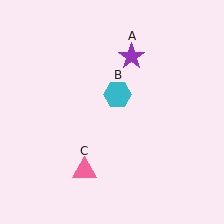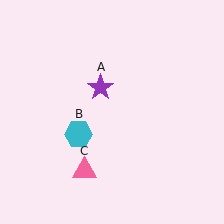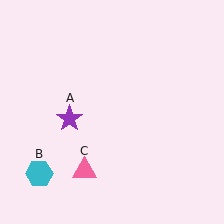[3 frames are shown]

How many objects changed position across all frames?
2 objects changed position: purple star (object A), cyan hexagon (object B).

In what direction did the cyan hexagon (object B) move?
The cyan hexagon (object B) moved down and to the left.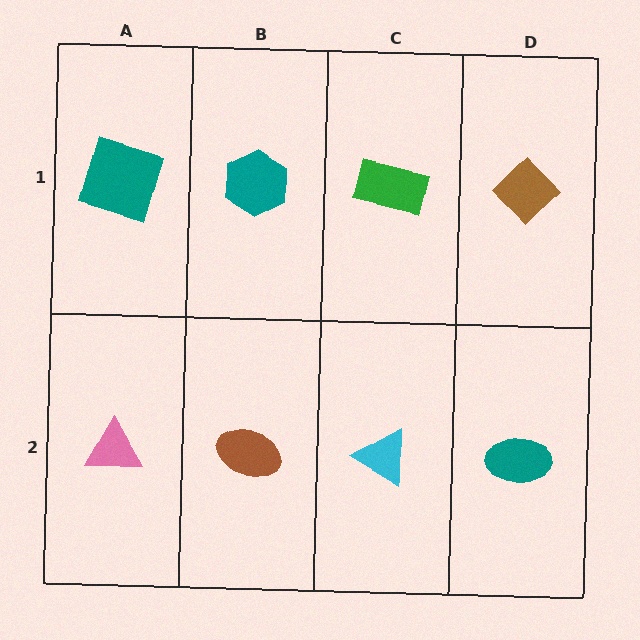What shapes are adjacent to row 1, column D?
A teal ellipse (row 2, column D), a green rectangle (row 1, column C).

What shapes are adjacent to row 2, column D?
A brown diamond (row 1, column D), a cyan triangle (row 2, column C).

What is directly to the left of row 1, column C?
A teal hexagon.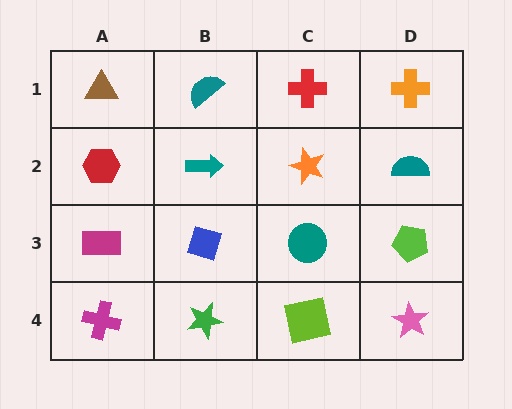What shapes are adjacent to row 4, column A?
A magenta rectangle (row 3, column A), a green star (row 4, column B).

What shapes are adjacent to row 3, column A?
A red hexagon (row 2, column A), a magenta cross (row 4, column A), a blue diamond (row 3, column B).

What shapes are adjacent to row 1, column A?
A red hexagon (row 2, column A), a teal semicircle (row 1, column B).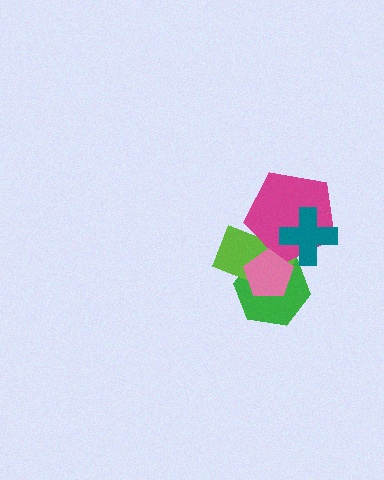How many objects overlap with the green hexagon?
3 objects overlap with the green hexagon.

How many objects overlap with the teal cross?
2 objects overlap with the teal cross.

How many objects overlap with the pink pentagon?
3 objects overlap with the pink pentagon.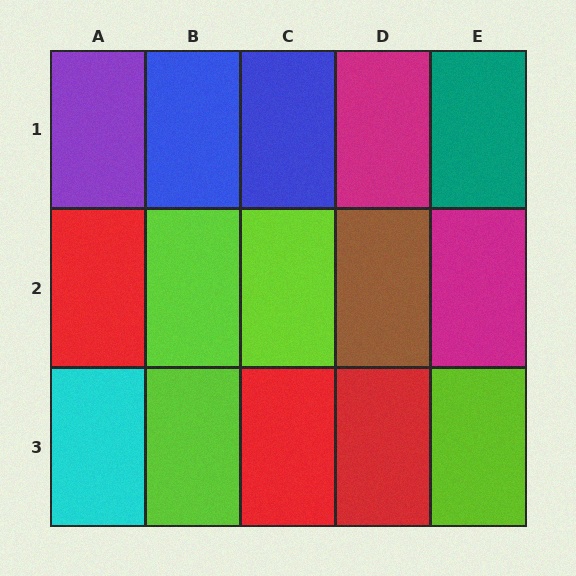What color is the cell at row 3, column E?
Lime.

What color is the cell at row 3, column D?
Red.